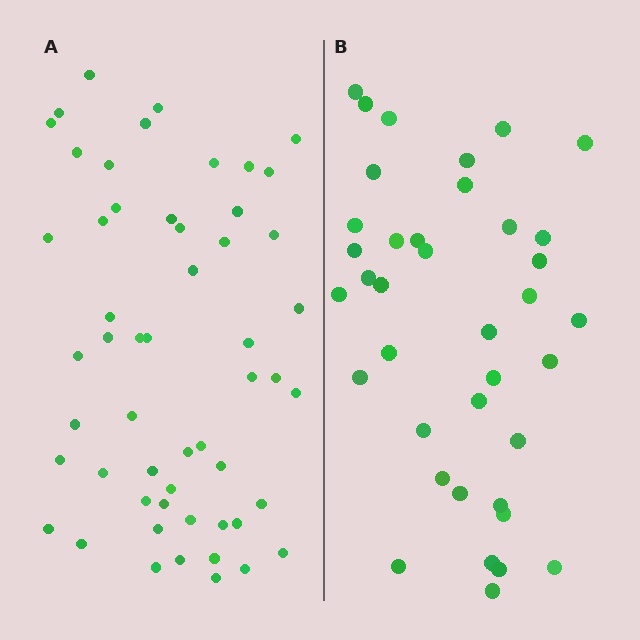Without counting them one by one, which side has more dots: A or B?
Region A (the left region) has more dots.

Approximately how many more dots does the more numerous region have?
Region A has approximately 15 more dots than region B.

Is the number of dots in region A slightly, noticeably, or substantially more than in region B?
Region A has noticeably more, but not dramatically so. The ratio is roughly 1.4 to 1.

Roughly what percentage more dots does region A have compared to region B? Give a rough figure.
About 40% more.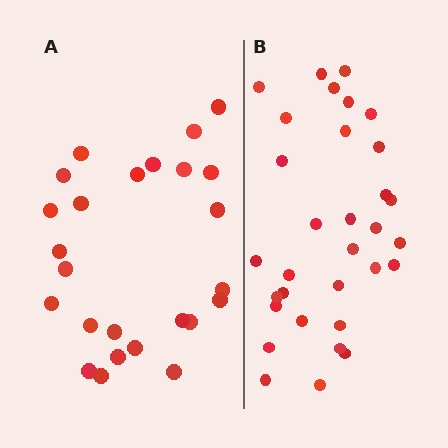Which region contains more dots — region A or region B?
Region B (the right region) has more dots.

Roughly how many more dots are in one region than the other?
Region B has roughly 8 or so more dots than region A.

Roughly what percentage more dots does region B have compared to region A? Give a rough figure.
About 30% more.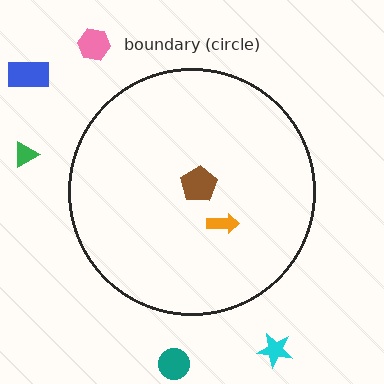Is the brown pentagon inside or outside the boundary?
Inside.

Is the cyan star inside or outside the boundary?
Outside.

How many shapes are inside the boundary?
2 inside, 5 outside.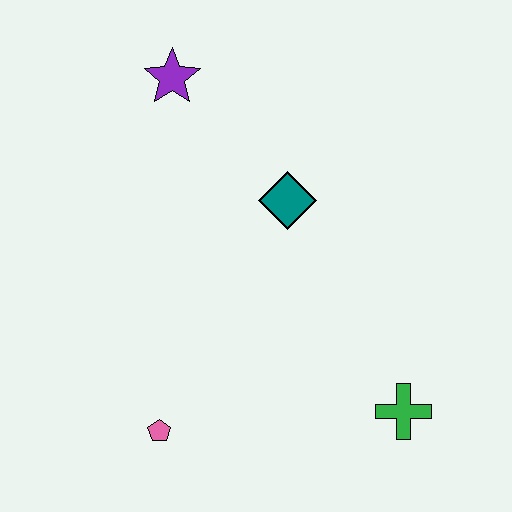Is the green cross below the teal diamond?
Yes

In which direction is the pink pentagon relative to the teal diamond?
The pink pentagon is below the teal diamond.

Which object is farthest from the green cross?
The purple star is farthest from the green cross.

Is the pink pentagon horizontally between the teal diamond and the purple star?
No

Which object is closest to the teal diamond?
The purple star is closest to the teal diamond.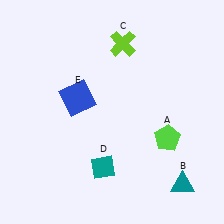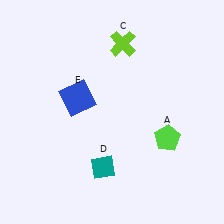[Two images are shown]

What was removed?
The teal triangle (B) was removed in Image 2.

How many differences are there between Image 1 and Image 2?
There is 1 difference between the two images.